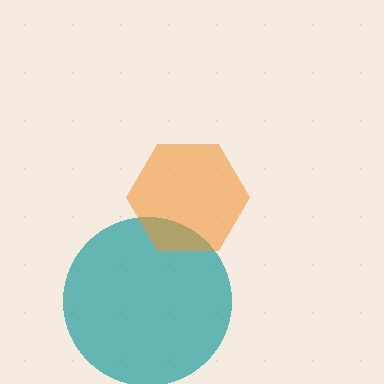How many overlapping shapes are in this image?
There are 2 overlapping shapes in the image.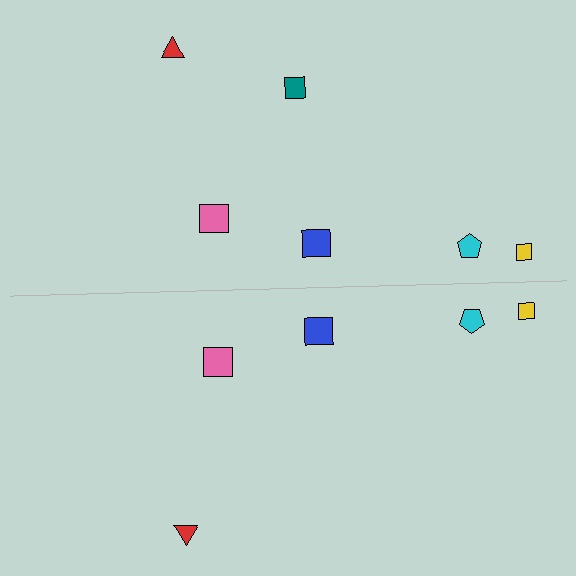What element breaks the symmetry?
A teal square is missing from the bottom side.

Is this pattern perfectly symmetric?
No, the pattern is not perfectly symmetric. A teal square is missing from the bottom side.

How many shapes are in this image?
There are 11 shapes in this image.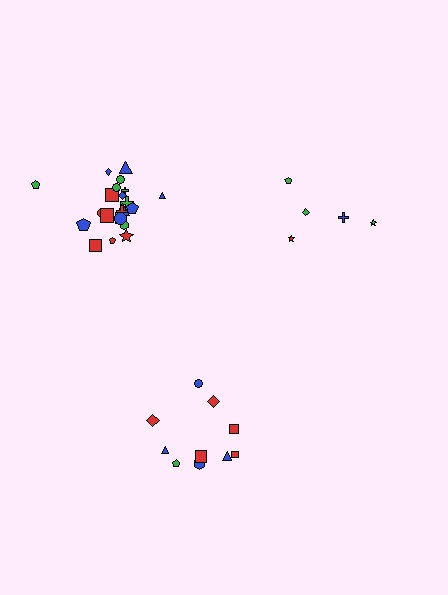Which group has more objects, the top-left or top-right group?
The top-left group.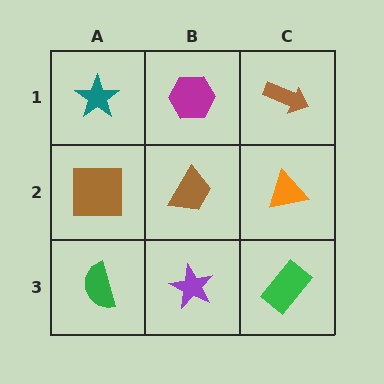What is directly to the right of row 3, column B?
A green rectangle.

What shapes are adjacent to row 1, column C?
An orange triangle (row 2, column C), a magenta hexagon (row 1, column B).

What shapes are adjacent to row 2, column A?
A teal star (row 1, column A), a green semicircle (row 3, column A), a brown trapezoid (row 2, column B).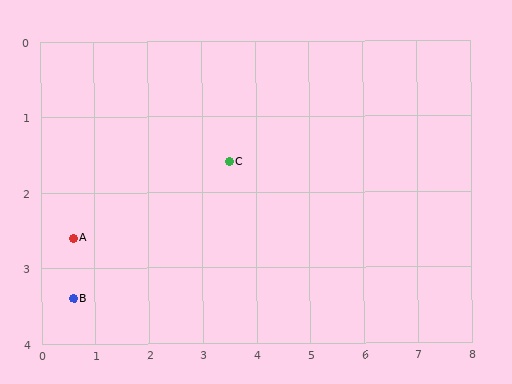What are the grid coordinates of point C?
Point C is at approximately (3.5, 1.6).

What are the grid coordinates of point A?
Point A is at approximately (0.6, 2.6).